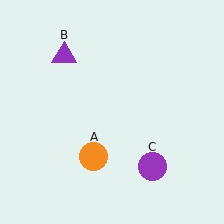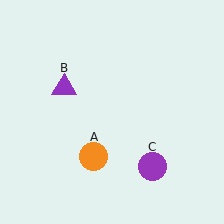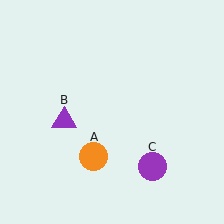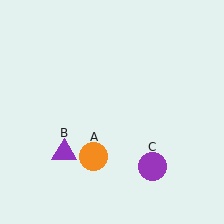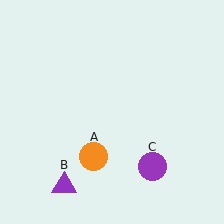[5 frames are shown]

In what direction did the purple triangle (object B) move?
The purple triangle (object B) moved down.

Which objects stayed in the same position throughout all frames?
Orange circle (object A) and purple circle (object C) remained stationary.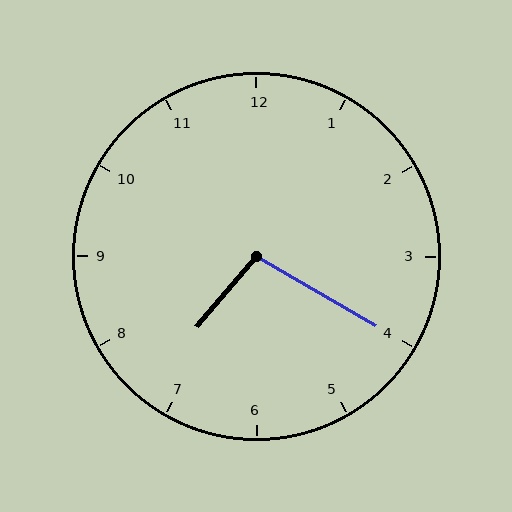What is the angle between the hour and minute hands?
Approximately 100 degrees.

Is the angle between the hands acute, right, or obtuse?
It is obtuse.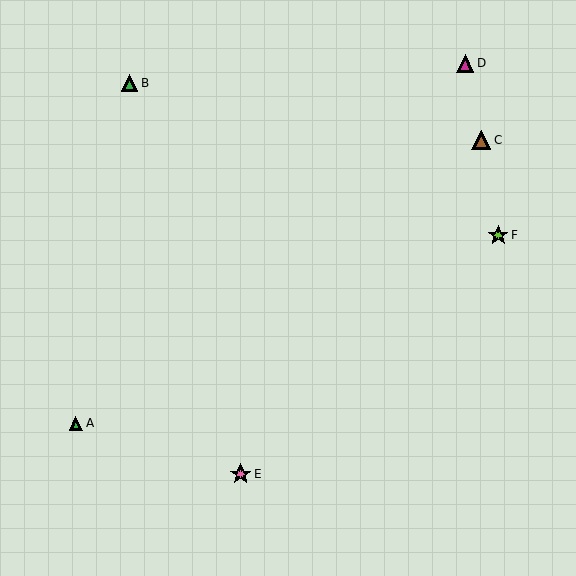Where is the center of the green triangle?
The center of the green triangle is at (129, 83).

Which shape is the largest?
The pink star (labeled E) is the largest.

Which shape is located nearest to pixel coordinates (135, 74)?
The green triangle (labeled B) at (129, 83) is nearest to that location.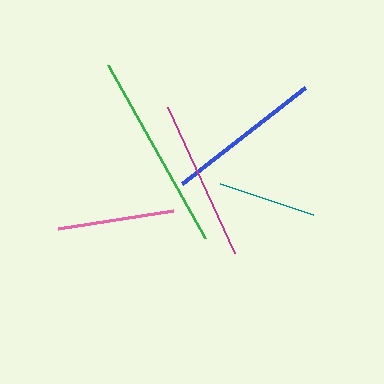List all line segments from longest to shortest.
From longest to shortest: green, magenta, blue, pink, teal.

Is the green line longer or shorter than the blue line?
The green line is longer than the blue line.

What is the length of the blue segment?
The blue segment is approximately 156 pixels long.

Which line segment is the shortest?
The teal line is the shortest at approximately 99 pixels.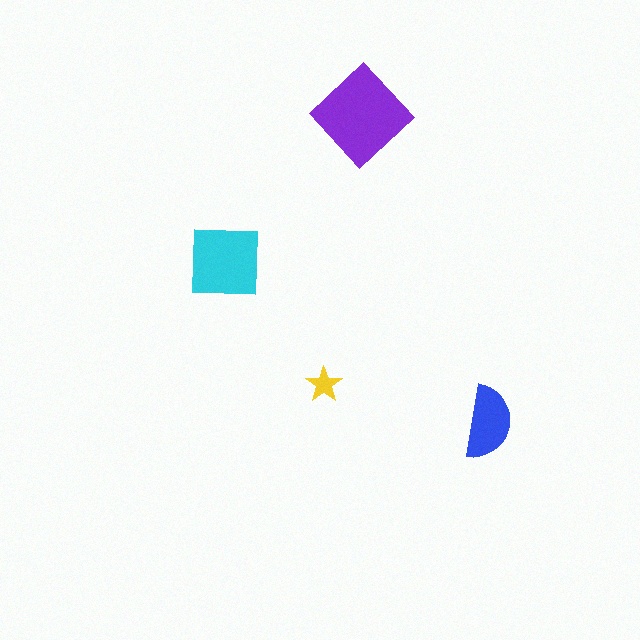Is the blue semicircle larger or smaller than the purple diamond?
Smaller.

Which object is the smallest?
The yellow star.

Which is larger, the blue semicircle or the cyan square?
The cyan square.